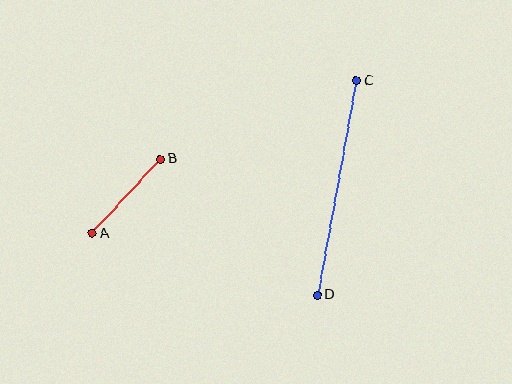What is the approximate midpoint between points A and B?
The midpoint is at approximately (126, 196) pixels.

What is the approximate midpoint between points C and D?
The midpoint is at approximately (337, 188) pixels.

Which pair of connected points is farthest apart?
Points C and D are farthest apart.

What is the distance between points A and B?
The distance is approximately 101 pixels.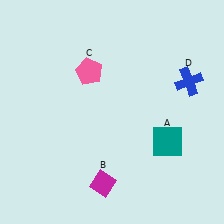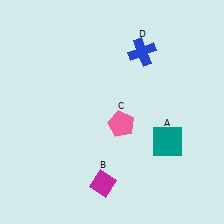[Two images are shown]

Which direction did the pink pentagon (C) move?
The pink pentagon (C) moved down.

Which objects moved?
The objects that moved are: the pink pentagon (C), the blue cross (D).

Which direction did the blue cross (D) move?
The blue cross (D) moved left.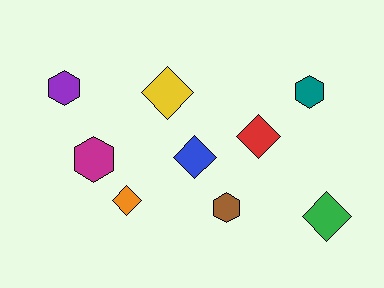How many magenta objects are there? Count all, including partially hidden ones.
There is 1 magenta object.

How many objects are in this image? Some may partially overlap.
There are 9 objects.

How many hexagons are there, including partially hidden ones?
There are 4 hexagons.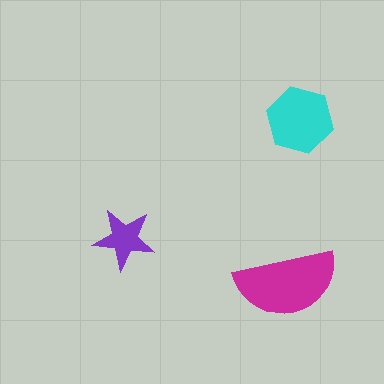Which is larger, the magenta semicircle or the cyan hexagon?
The magenta semicircle.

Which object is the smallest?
The purple star.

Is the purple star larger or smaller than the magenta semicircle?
Smaller.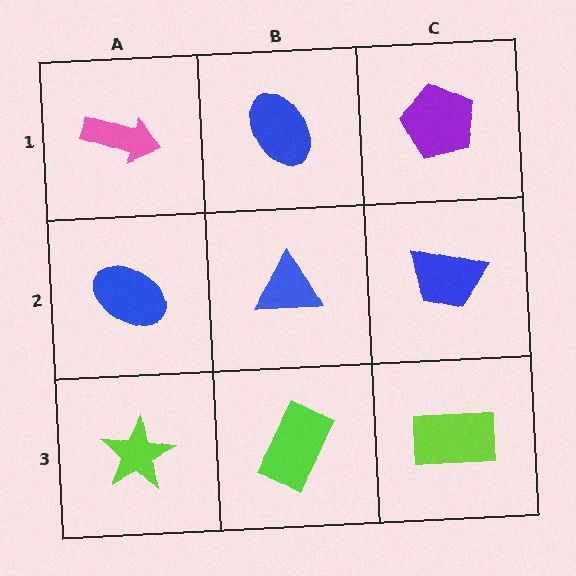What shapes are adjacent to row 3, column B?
A blue triangle (row 2, column B), a lime star (row 3, column A), a lime rectangle (row 3, column C).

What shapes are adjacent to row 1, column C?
A blue trapezoid (row 2, column C), a blue ellipse (row 1, column B).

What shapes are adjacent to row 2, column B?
A blue ellipse (row 1, column B), a lime rectangle (row 3, column B), a blue ellipse (row 2, column A), a blue trapezoid (row 2, column C).